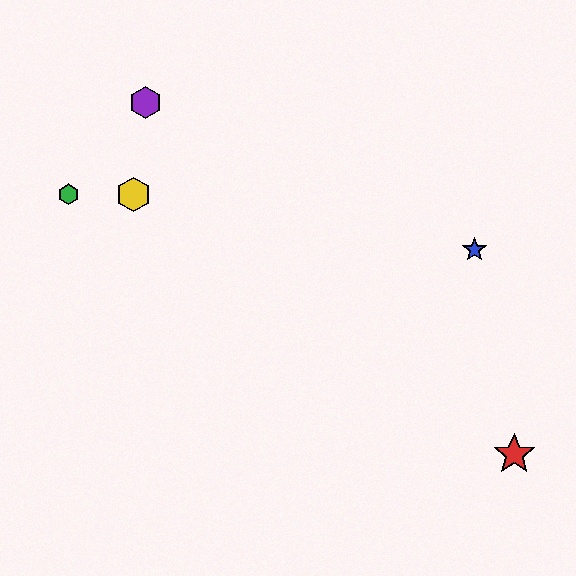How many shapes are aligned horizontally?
2 shapes (the green hexagon, the yellow hexagon) are aligned horizontally.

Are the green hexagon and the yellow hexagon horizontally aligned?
Yes, both are at y≈194.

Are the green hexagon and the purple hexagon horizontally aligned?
No, the green hexagon is at y≈194 and the purple hexagon is at y≈102.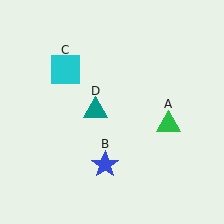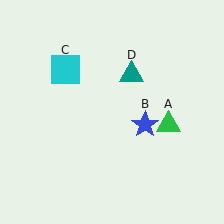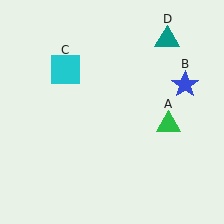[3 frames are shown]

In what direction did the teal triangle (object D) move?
The teal triangle (object D) moved up and to the right.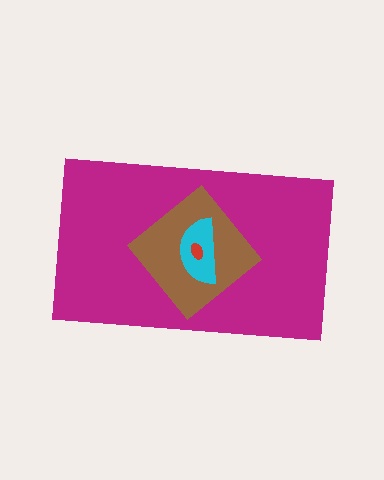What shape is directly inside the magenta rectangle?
The brown diamond.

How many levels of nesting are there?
4.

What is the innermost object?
The red ellipse.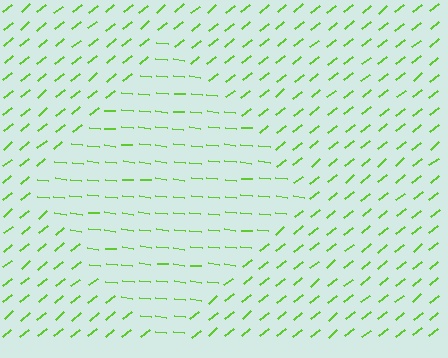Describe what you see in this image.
The image is filled with small lime line segments. A diamond region in the image has lines oriented differently from the surrounding lines, creating a visible texture boundary.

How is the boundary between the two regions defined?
The boundary is defined purely by a change in line orientation (approximately 45 degrees difference). All lines are the same color and thickness.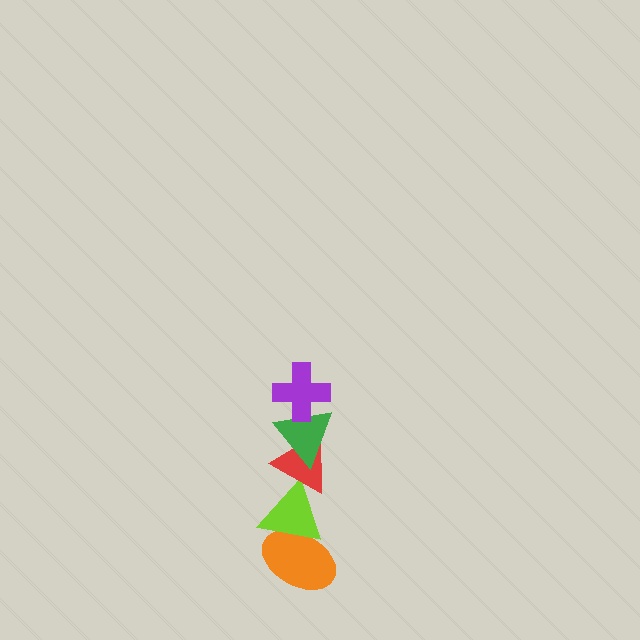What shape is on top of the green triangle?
The purple cross is on top of the green triangle.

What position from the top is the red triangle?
The red triangle is 3rd from the top.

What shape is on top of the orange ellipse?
The lime triangle is on top of the orange ellipse.